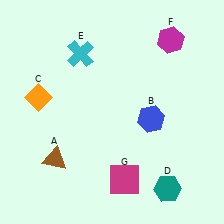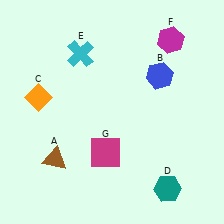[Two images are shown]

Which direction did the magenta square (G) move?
The magenta square (G) moved up.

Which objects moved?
The objects that moved are: the blue hexagon (B), the magenta square (G).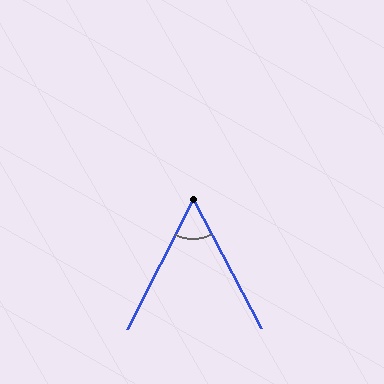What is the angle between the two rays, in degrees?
Approximately 55 degrees.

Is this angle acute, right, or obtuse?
It is acute.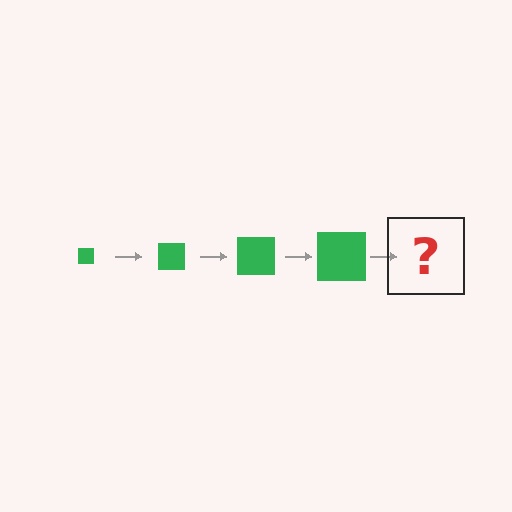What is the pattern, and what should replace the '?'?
The pattern is that the square gets progressively larger each step. The '?' should be a green square, larger than the previous one.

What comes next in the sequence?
The next element should be a green square, larger than the previous one.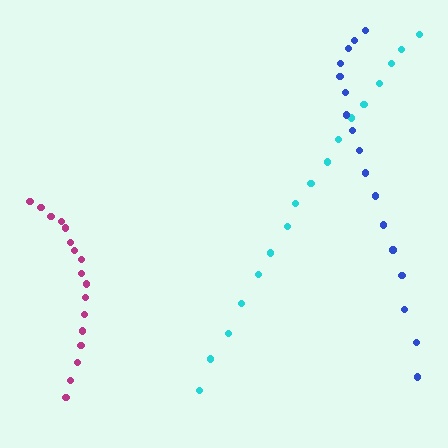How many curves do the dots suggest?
There are 3 distinct paths.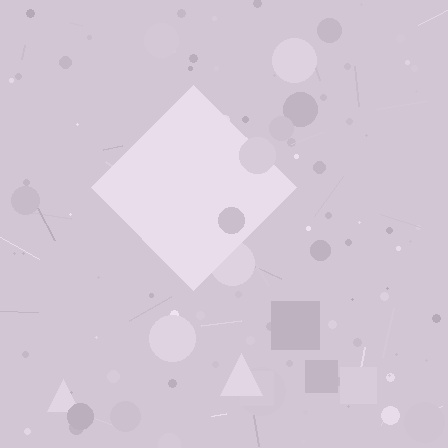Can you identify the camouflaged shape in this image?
The camouflaged shape is a diamond.